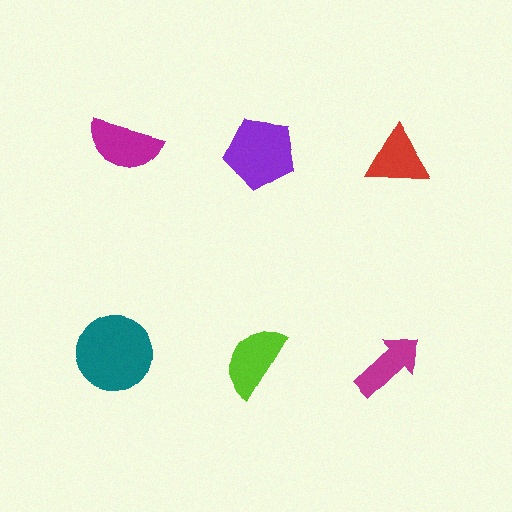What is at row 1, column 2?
A purple pentagon.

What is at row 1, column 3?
A red triangle.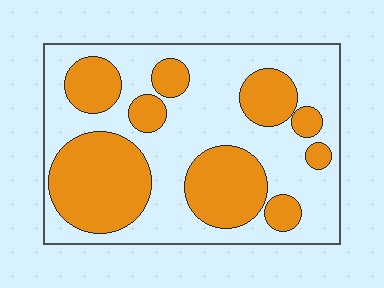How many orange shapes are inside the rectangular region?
9.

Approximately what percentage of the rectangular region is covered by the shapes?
Approximately 40%.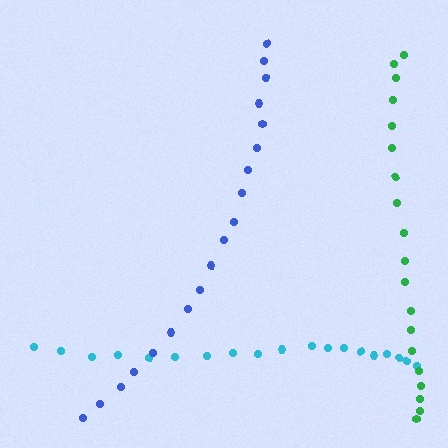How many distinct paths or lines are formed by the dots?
There are 3 distinct paths.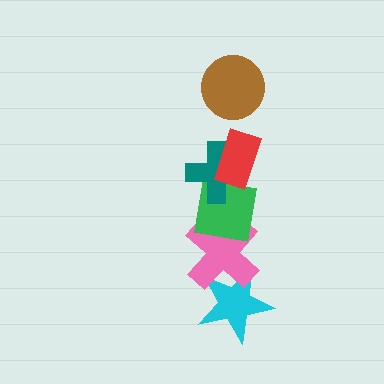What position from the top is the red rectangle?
The red rectangle is 2nd from the top.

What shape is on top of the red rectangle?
The brown circle is on top of the red rectangle.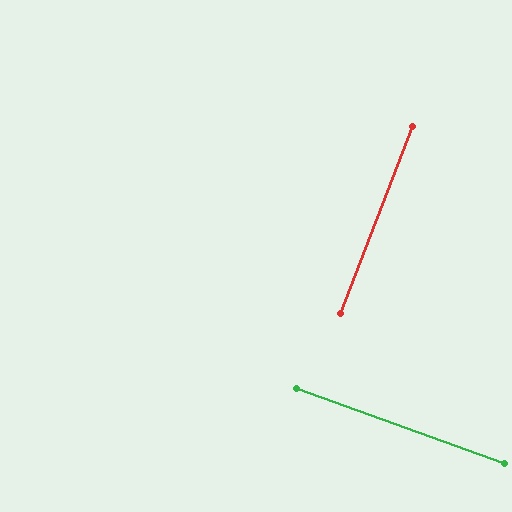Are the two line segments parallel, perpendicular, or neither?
Perpendicular — they meet at approximately 89°.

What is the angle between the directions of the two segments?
Approximately 89 degrees.